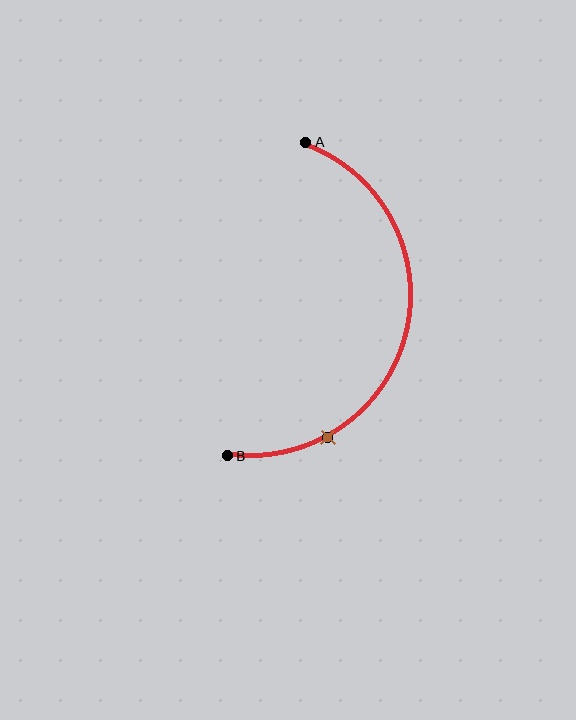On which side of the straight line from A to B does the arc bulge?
The arc bulges to the right of the straight line connecting A and B.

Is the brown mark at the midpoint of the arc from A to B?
No. The brown mark lies on the arc but is closer to endpoint B. The arc midpoint would be at the point on the curve equidistant along the arc from both A and B.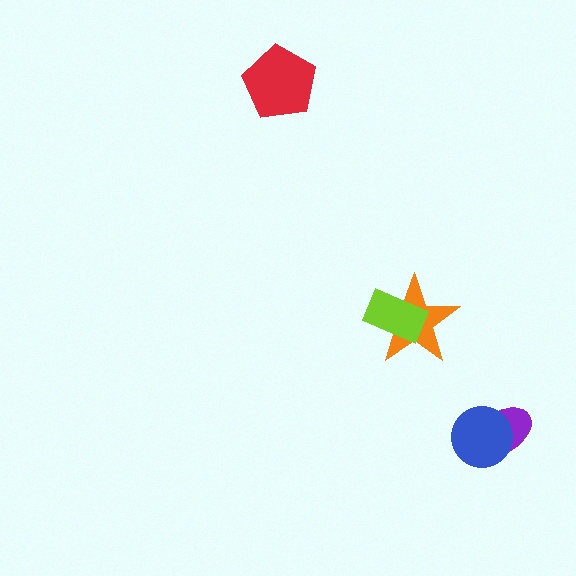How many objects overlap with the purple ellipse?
1 object overlaps with the purple ellipse.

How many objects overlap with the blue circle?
1 object overlaps with the blue circle.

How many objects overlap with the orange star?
1 object overlaps with the orange star.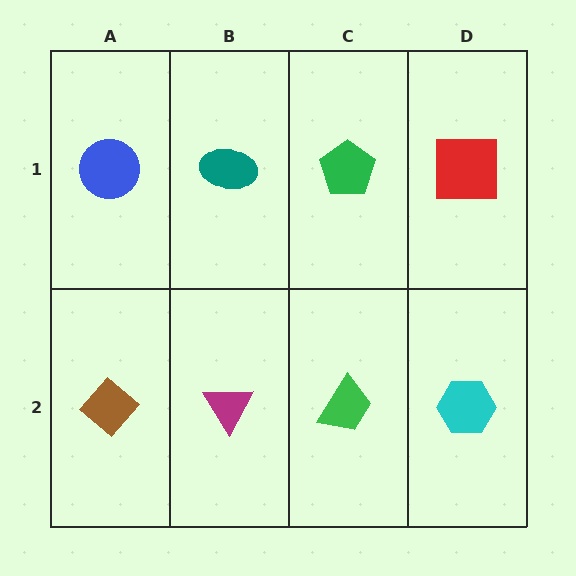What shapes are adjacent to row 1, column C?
A green trapezoid (row 2, column C), a teal ellipse (row 1, column B), a red square (row 1, column D).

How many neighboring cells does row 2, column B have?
3.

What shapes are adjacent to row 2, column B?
A teal ellipse (row 1, column B), a brown diamond (row 2, column A), a green trapezoid (row 2, column C).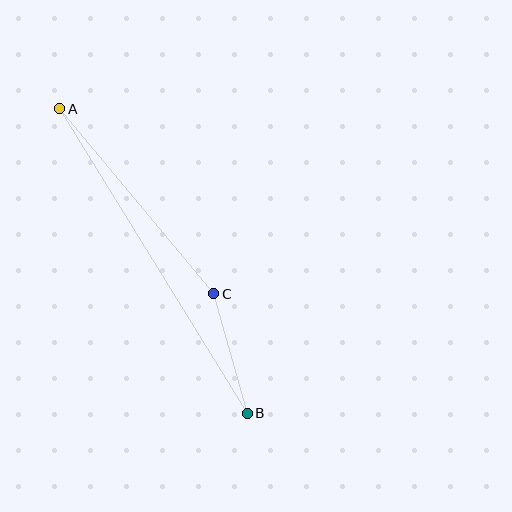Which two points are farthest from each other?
Points A and B are farthest from each other.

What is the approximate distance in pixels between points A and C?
The distance between A and C is approximately 241 pixels.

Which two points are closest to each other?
Points B and C are closest to each other.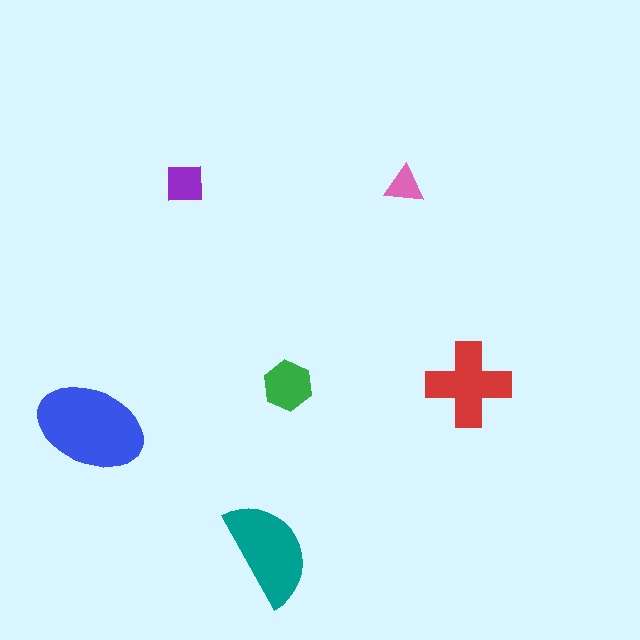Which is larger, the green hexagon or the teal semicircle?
The teal semicircle.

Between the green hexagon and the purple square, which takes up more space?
The green hexagon.